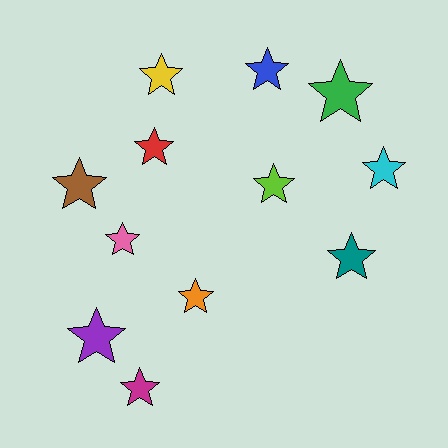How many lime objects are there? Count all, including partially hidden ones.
There is 1 lime object.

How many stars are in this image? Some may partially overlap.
There are 12 stars.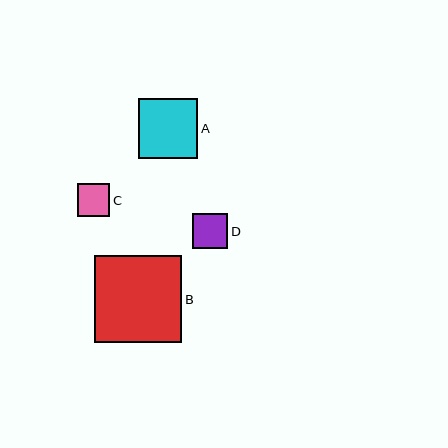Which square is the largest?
Square B is the largest with a size of approximately 87 pixels.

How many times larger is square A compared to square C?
Square A is approximately 1.8 times the size of square C.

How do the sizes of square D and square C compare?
Square D and square C are approximately the same size.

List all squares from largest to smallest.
From largest to smallest: B, A, D, C.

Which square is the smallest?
Square C is the smallest with a size of approximately 33 pixels.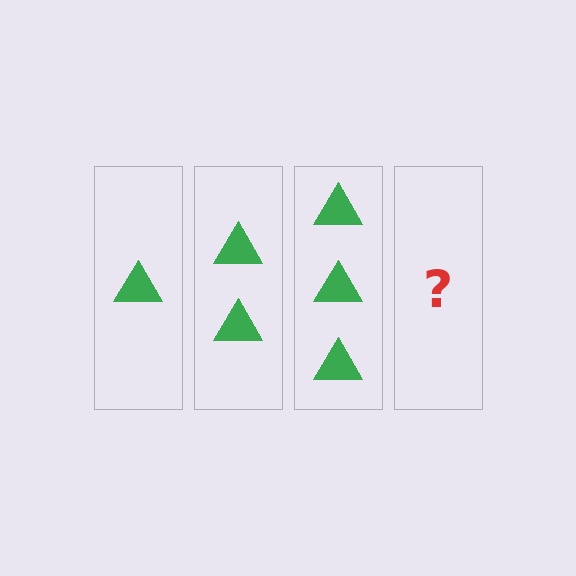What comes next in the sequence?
The next element should be 4 triangles.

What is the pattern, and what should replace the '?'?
The pattern is that each step adds one more triangle. The '?' should be 4 triangles.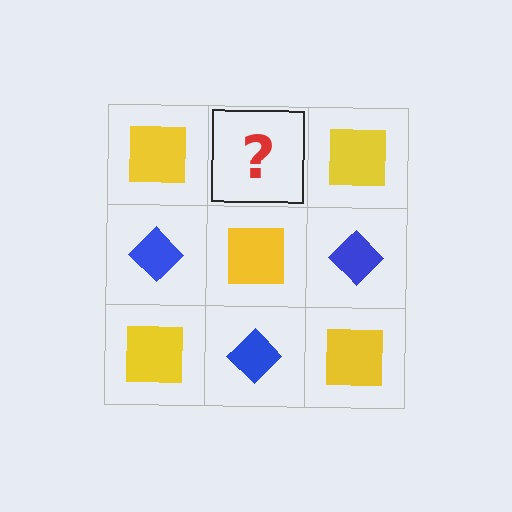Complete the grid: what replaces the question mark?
The question mark should be replaced with a blue diamond.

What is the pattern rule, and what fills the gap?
The rule is that it alternates yellow square and blue diamond in a checkerboard pattern. The gap should be filled with a blue diamond.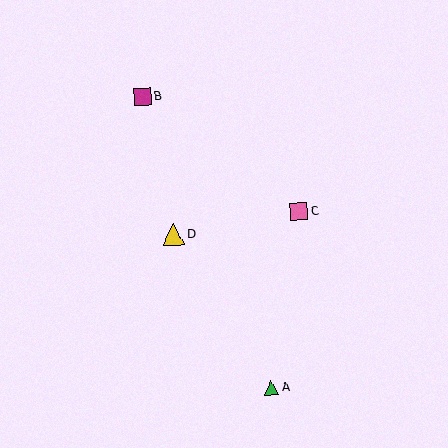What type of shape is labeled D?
Shape D is a yellow triangle.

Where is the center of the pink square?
The center of the pink square is at (299, 211).